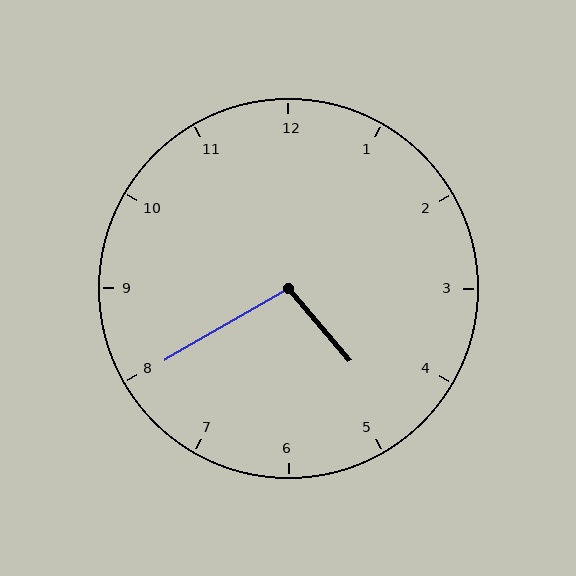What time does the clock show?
4:40.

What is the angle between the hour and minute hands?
Approximately 100 degrees.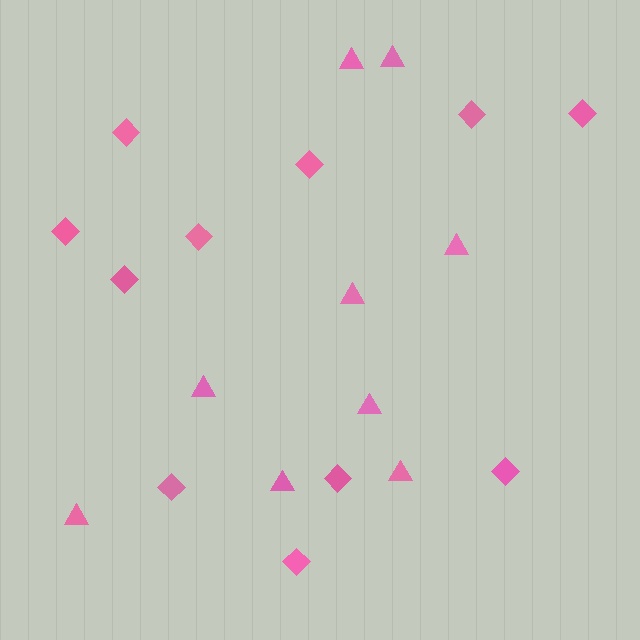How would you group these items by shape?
There are 2 groups: one group of diamonds (11) and one group of triangles (9).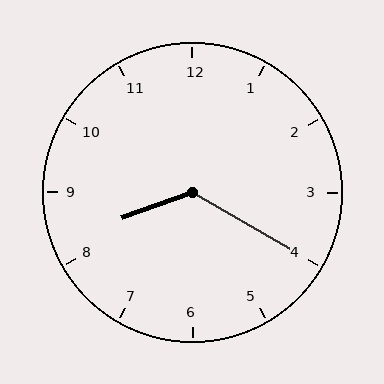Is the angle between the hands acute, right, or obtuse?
It is obtuse.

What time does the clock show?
8:20.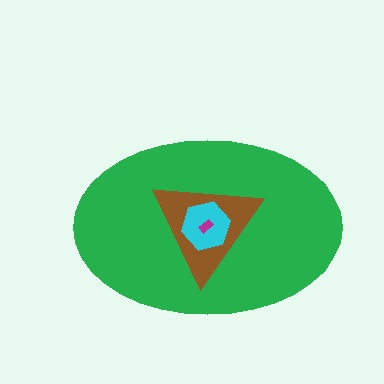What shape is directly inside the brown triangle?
The cyan hexagon.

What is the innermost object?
The magenta rectangle.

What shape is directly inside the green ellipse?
The brown triangle.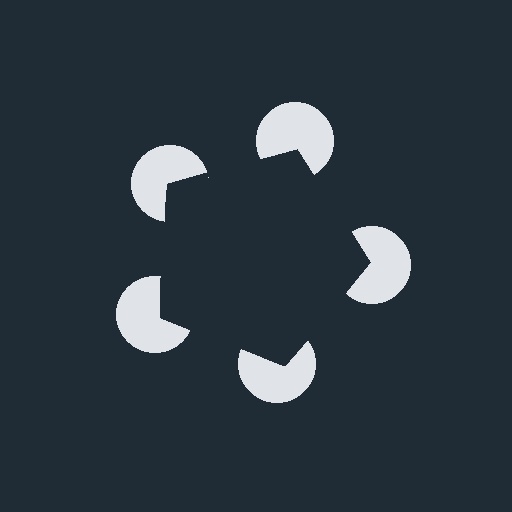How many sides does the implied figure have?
5 sides.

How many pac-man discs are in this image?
There are 5 — one at each vertex of the illusory pentagon.